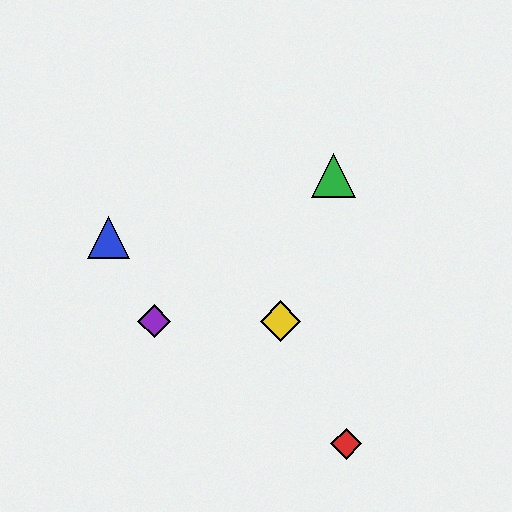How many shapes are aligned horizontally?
2 shapes (the yellow diamond, the purple diamond) are aligned horizontally.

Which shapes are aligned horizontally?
The yellow diamond, the purple diamond are aligned horizontally.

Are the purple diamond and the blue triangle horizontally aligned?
No, the purple diamond is at y≈321 and the blue triangle is at y≈238.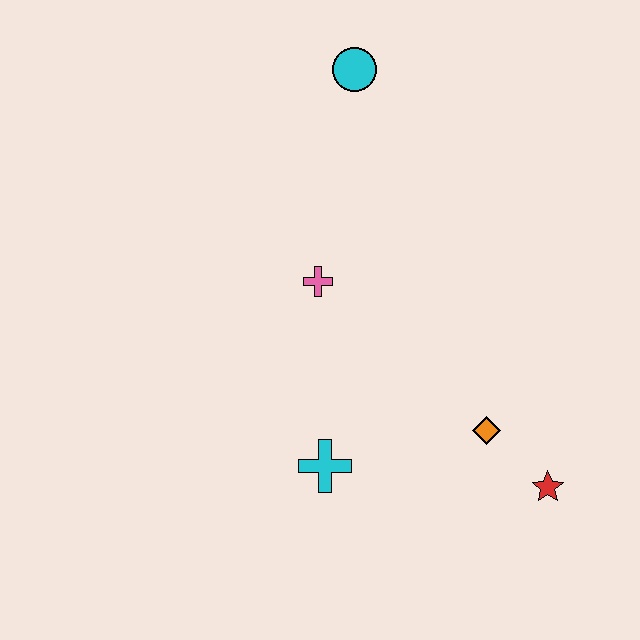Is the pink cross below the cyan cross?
No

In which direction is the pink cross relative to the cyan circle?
The pink cross is below the cyan circle.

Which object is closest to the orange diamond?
The red star is closest to the orange diamond.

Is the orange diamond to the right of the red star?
No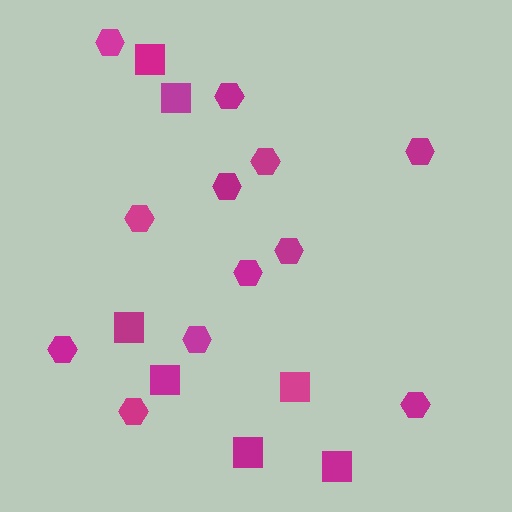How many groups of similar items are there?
There are 2 groups: one group of squares (7) and one group of hexagons (12).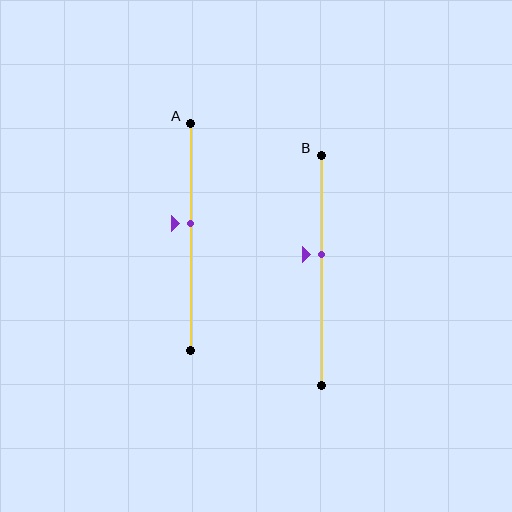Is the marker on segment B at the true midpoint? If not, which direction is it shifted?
No, the marker on segment B is shifted upward by about 7% of the segment length.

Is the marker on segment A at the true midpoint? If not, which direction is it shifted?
No, the marker on segment A is shifted upward by about 6% of the segment length.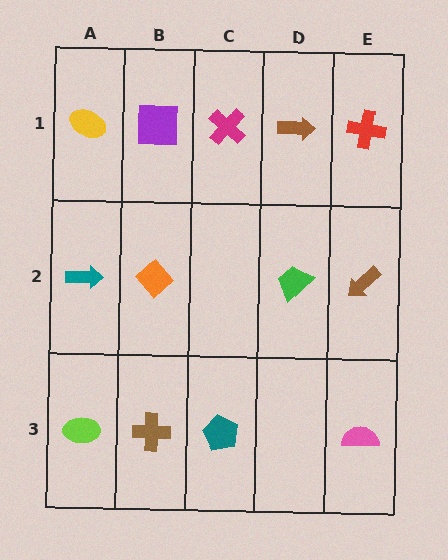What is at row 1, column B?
A purple square.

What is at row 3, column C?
A teal pentagon.